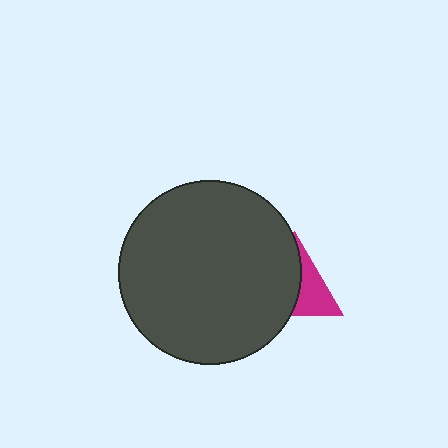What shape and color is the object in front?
The object in front is a dark gray circle.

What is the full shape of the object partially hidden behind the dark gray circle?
The partially hidden object is a magenta triangle.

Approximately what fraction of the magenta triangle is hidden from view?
Roughly 58% of the magenta triangle is hidden behind the dark gray circle.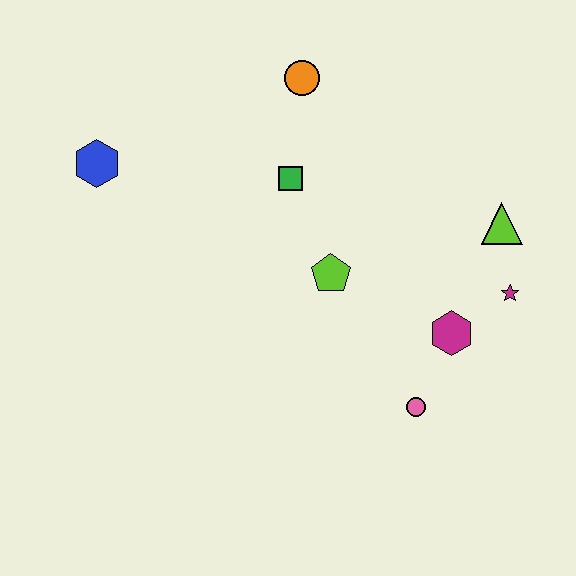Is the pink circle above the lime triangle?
No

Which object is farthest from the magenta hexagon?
The blue hexagon is farthest from the magenta hexagon.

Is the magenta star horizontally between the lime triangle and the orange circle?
No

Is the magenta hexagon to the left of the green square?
No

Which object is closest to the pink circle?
The magenta hexagon is closest to the pink circle.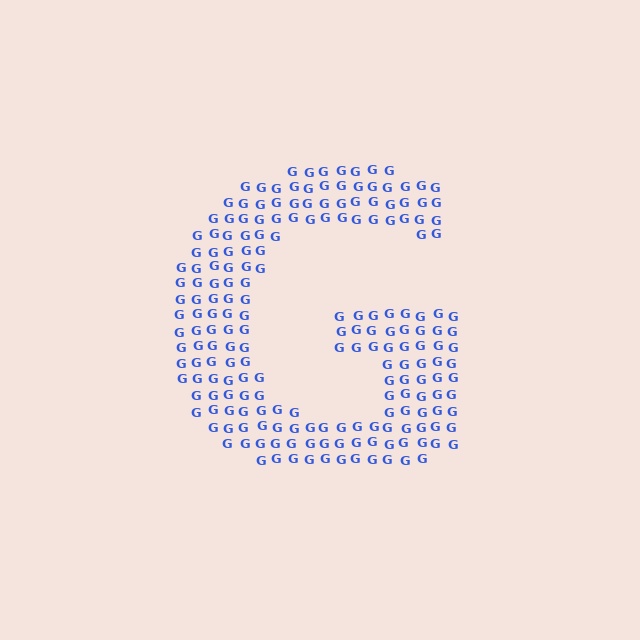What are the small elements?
The small elements are letter G's.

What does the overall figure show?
The overall figure shows the letter G.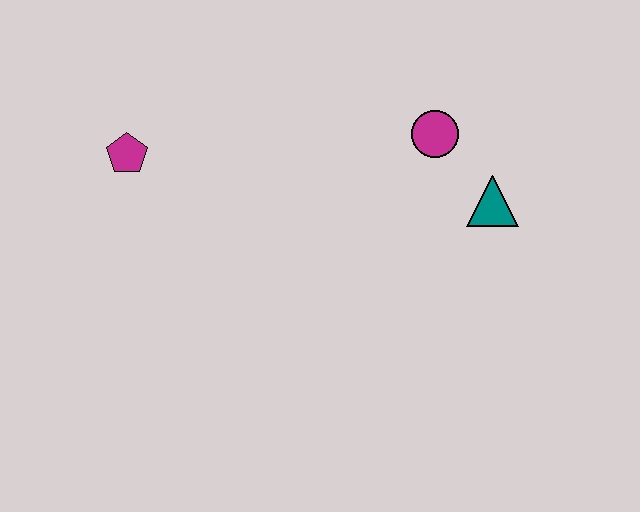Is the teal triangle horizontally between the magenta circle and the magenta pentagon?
No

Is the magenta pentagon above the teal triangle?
Yes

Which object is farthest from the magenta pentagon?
The teal triangle is farthest from the magenta pentagon.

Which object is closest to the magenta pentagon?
The magenta circle is closest to the magenta pentagon.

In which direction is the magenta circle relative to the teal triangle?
The magenta circle is above the teal triangle.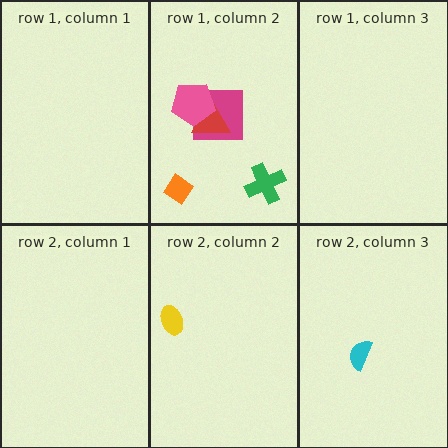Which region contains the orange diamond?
The row 1, column 2 region.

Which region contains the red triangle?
The row 1, column 2 region.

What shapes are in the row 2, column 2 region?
The yellow ellipse.